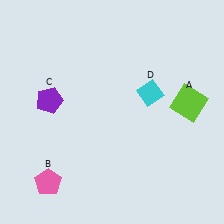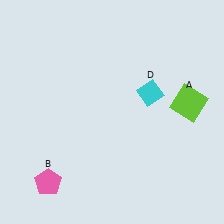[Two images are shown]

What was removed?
The purple pentagon (C) was removed in Image 2.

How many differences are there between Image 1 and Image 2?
There is 1 difference between the two images.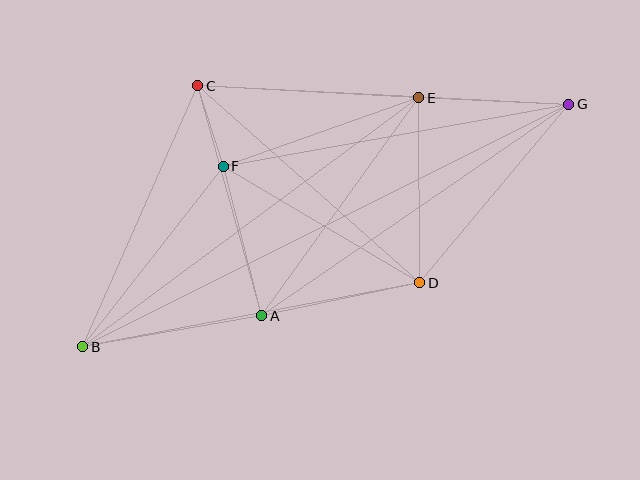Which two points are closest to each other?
Points C and F are closest to each other.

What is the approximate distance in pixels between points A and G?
The distance between A and G is approximately 373 pixels.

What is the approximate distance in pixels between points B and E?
The distance between B and E is approximately 418 pixels.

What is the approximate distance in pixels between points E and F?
The distance between E and F is approximately 207 pixels.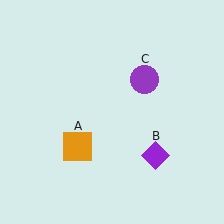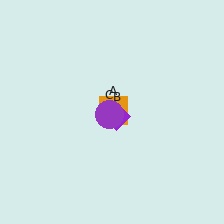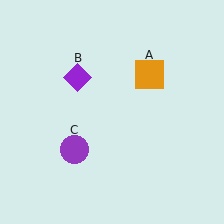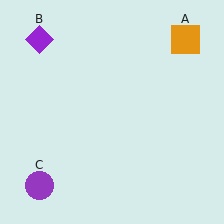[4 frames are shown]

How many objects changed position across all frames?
3 objects changed position: orange square (object A), purple diamond (object B), purple circle (object C).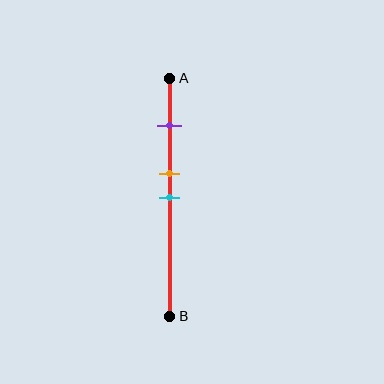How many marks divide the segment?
There are 3 marks dividing the segment.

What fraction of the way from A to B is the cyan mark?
The cyan mark is approximately 50% (0.5) of the way from A to B.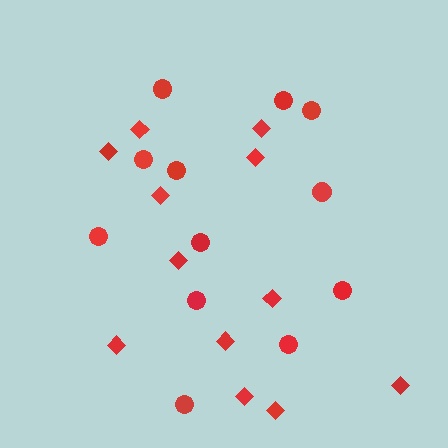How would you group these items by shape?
There are 2 groups: one group of circles (12) and one group of diamonds (12).